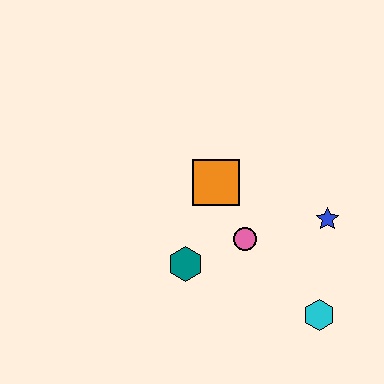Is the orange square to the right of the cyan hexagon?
No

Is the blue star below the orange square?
Yes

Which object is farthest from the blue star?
The teal hexagon is farthest from the blue star.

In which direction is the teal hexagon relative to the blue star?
The teal hexagon is to the left of the blue star.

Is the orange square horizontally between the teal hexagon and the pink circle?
Yes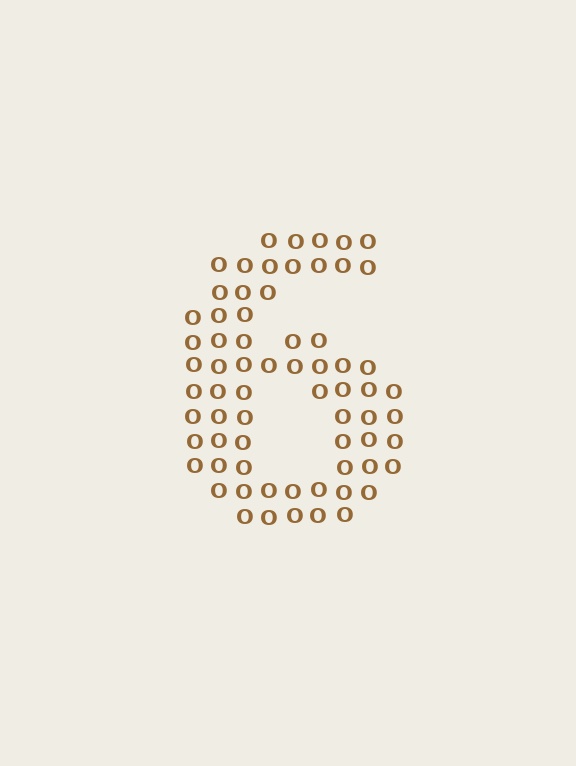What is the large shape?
The large shape is the digit 6.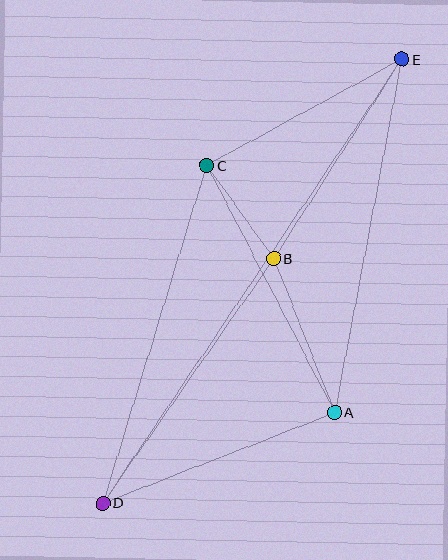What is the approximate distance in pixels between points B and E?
The distance between B and E is approximately 238 pixels.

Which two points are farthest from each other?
Points D and E are farthest from each other.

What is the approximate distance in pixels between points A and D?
The distance between A and D is approximately 249 pixels.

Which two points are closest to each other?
Points B and C are closest to each other.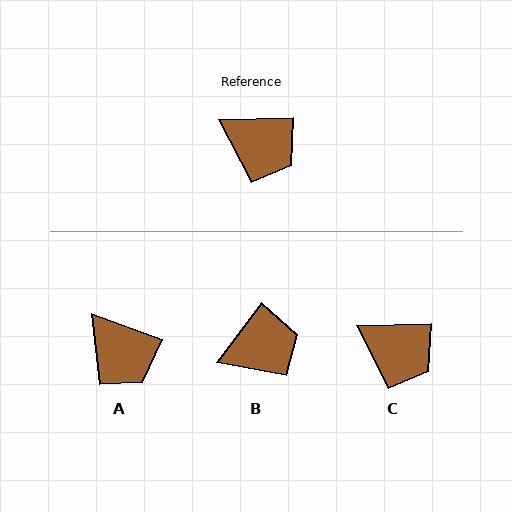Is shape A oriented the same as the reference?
No, it is off by about 22 degrees.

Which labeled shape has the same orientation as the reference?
C.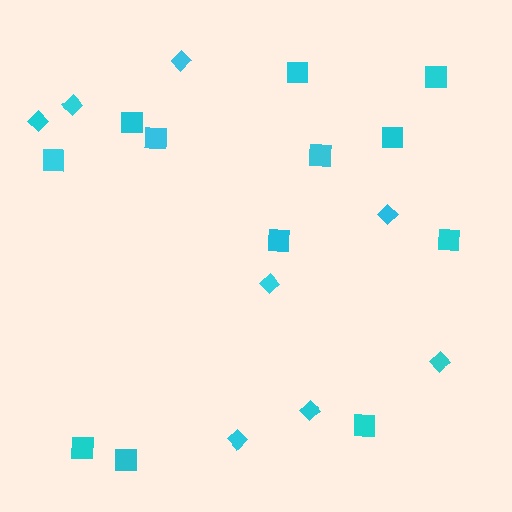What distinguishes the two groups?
There are 2 groups: one group of squares (12) and one group of diamonds (8).